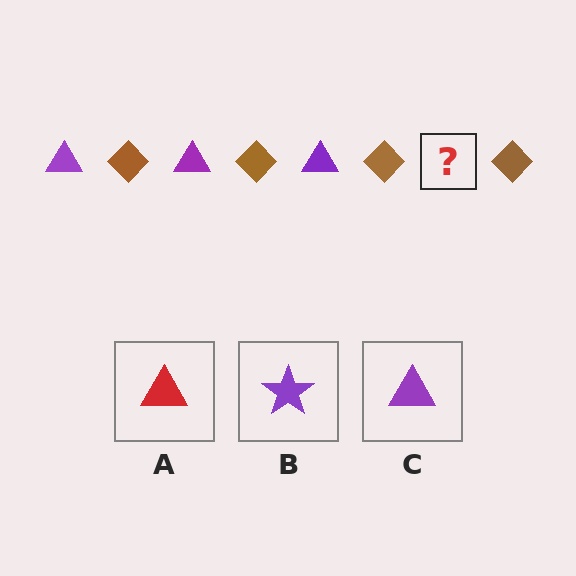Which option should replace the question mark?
Option C.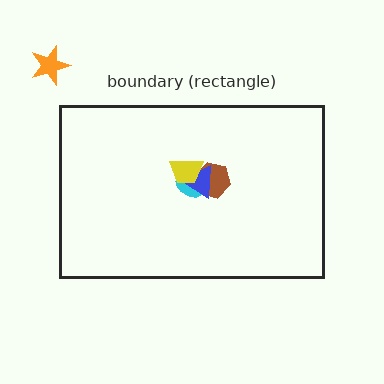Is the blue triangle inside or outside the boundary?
Inside.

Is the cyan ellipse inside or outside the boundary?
Inside.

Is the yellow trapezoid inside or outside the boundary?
Inside.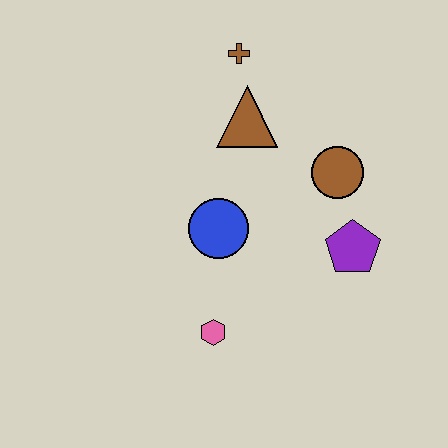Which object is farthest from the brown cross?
The pink hexagon is farthest from the brown cross.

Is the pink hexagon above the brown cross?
No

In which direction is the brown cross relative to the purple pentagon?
The brown cross is above the purple pentagon.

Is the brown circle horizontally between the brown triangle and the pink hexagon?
No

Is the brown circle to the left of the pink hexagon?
No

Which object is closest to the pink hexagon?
The blue circle is closest to the pink hexagon.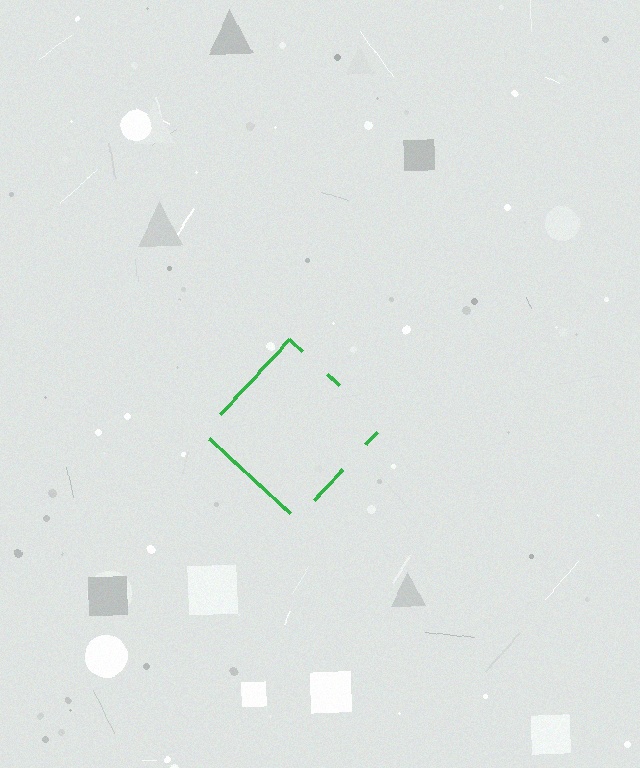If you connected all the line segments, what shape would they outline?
They would outline a diamond.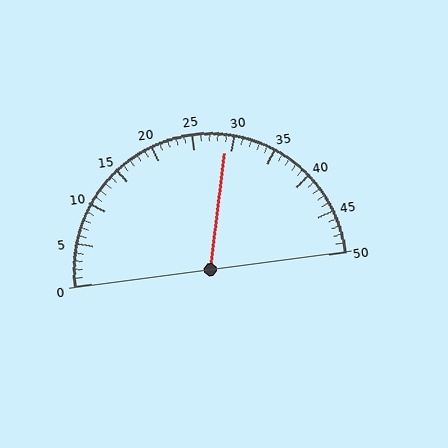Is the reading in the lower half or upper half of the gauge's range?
The reading is in the upper half of the range (0 to 50).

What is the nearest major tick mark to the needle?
The nearest major tick mark is 30.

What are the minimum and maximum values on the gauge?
The gauge ranges from 0 to 50.